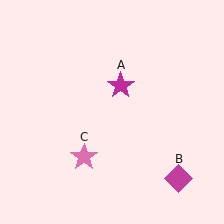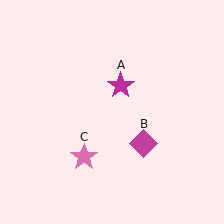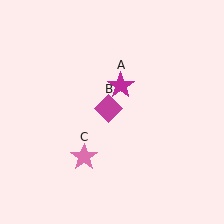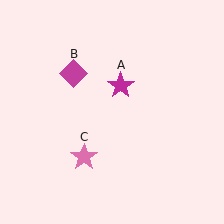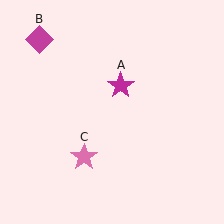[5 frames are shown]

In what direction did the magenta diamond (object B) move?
The magenta diamond (object B) moved up and to the left.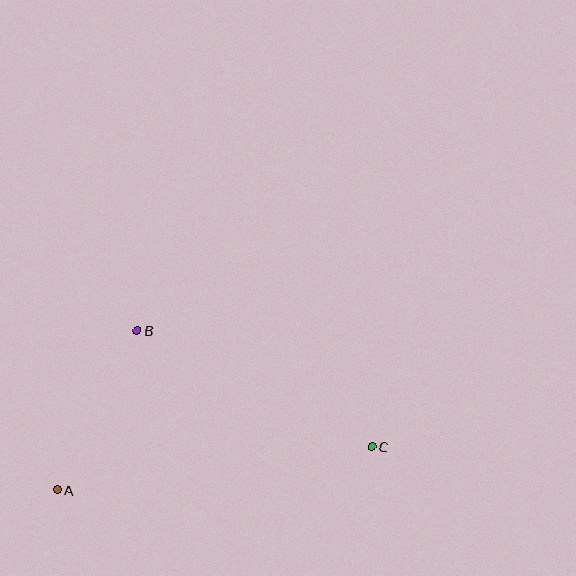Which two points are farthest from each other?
Points A and C are farthest from each other.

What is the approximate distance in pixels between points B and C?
The distance between B and C is approximately 262 pixels.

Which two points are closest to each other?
Points A and B are closest to each other.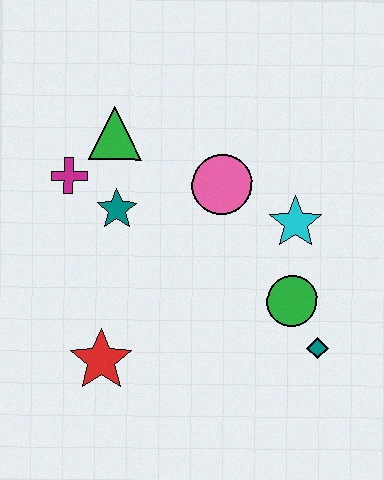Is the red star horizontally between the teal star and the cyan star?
No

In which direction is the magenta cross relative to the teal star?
The magenta cross is to the left of the teal star.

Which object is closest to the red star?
The teal star is closest to the red star.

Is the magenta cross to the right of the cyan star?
No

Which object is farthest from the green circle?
The magenta cross is farthest from the green circle.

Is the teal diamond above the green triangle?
No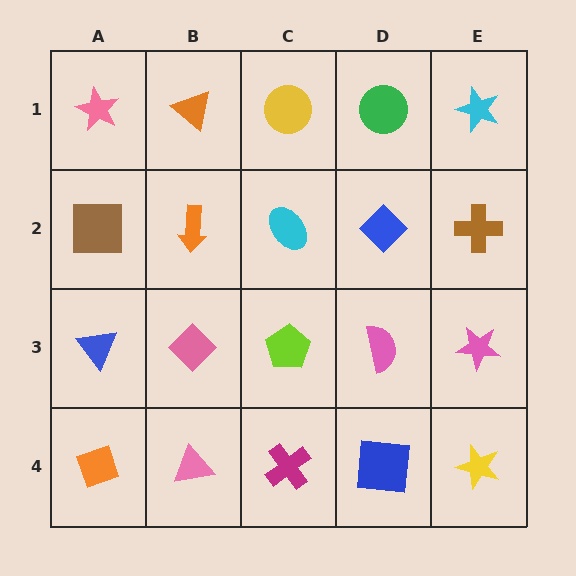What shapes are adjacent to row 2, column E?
A cyan star (row 1, column E), a pink star (row 3, column E), a blue diamond (row 2, column D).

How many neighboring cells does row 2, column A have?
3.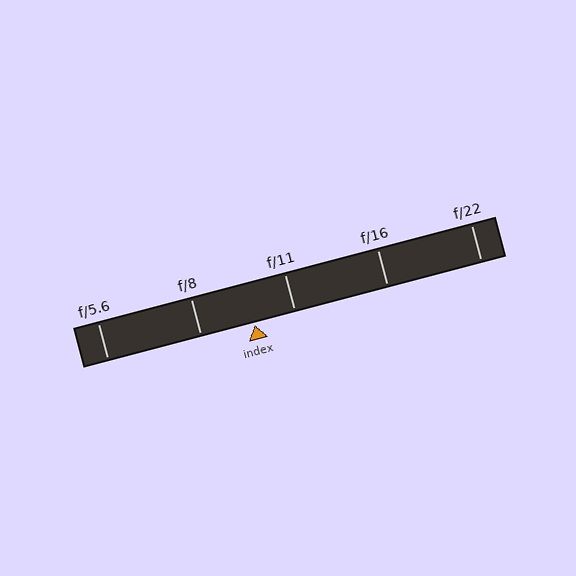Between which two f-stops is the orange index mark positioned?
The index mark is between f/8 and f/11.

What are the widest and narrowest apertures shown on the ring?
The widest aperture shown is f/5.6 and the narrowest is f/22.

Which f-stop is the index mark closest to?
The index mark is closest to f/11.